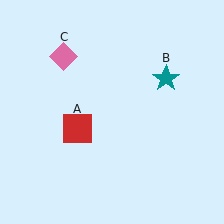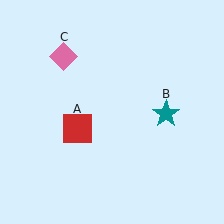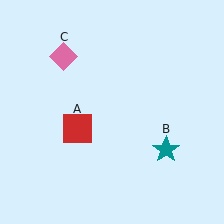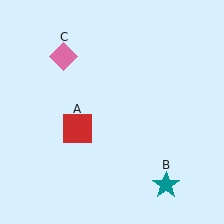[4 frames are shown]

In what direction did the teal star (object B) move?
The teal star (object B) moved down.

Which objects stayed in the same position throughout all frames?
Red square (object A) and pink diamond (object C) remained stationary.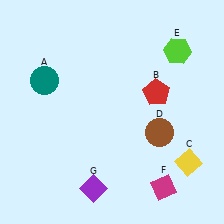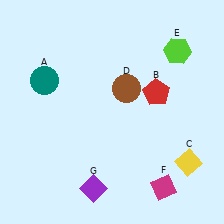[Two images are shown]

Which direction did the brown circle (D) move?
The brown circle (D) moved up.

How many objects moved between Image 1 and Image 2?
1 object moved between the two images.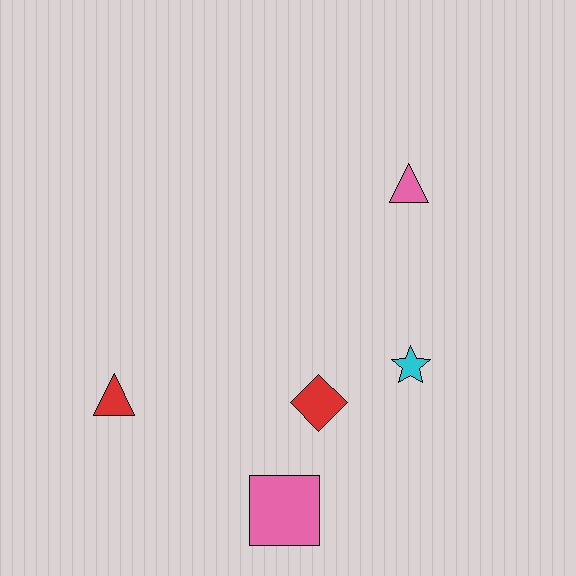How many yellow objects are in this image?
There are no yellow objects.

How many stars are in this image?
There is 1 star.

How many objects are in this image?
There are 5 objects.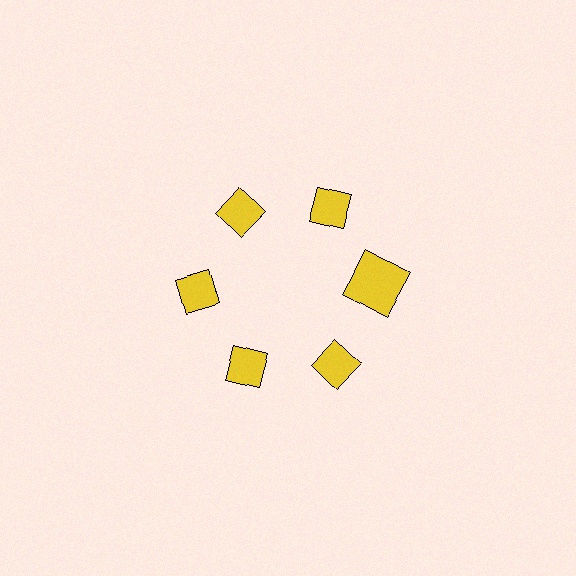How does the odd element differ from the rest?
It has a different shape: square instead of diamond.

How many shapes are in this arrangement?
There are 6 shapes arranged in a ring pattern.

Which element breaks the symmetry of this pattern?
The yellow square at roughly the 3 o'clock position breaks the symmetry. All other shapes are yellow diamonds.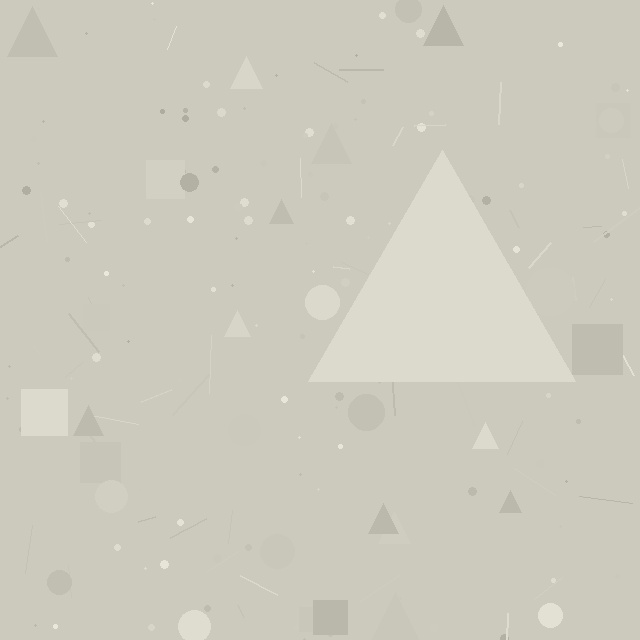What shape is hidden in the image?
A triangle is hidden in the image.